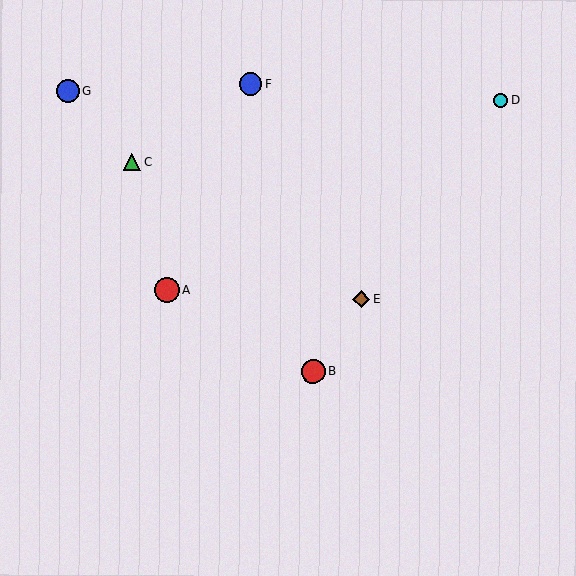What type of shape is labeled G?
Shape G is a blue circle.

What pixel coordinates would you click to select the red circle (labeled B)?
Click at (313, 372) to select the red circle B.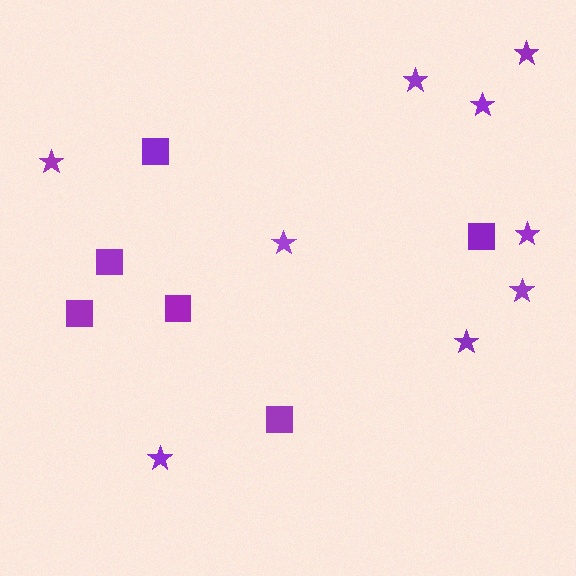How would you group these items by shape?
There are 2 groups: one group of stars (9) and one group of squares (6).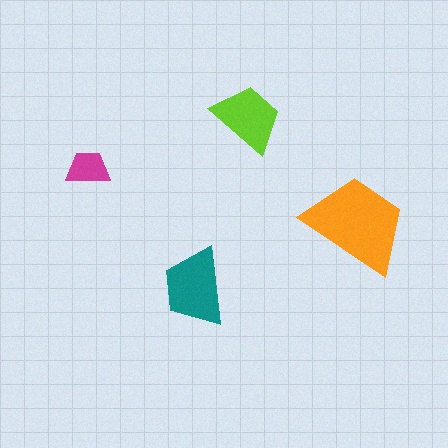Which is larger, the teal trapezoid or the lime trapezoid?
The teal one.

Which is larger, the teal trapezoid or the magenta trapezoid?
The teal one.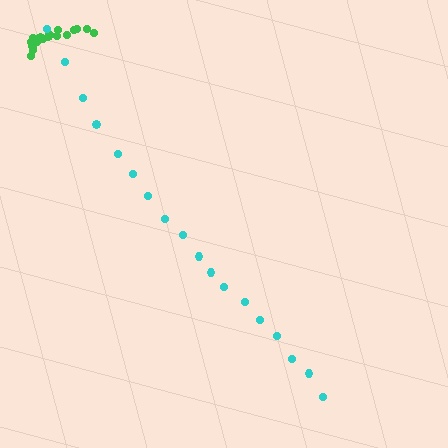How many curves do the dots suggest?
There are 2 distinct paths.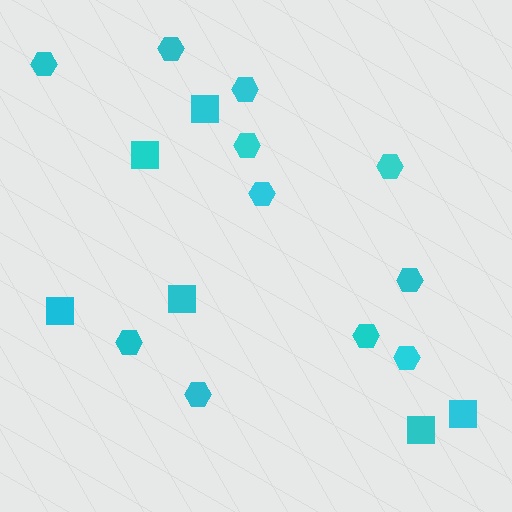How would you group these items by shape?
There are 2 groups: one group of hexagons (11) and one group of squares (6).